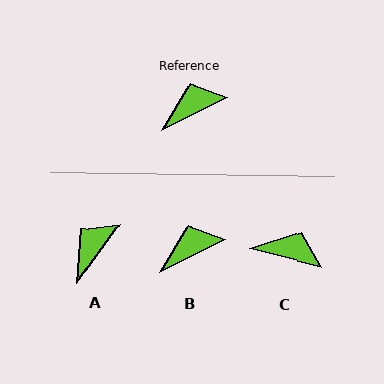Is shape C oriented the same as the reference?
No, it is off by about 40 degrees.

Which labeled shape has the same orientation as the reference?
B.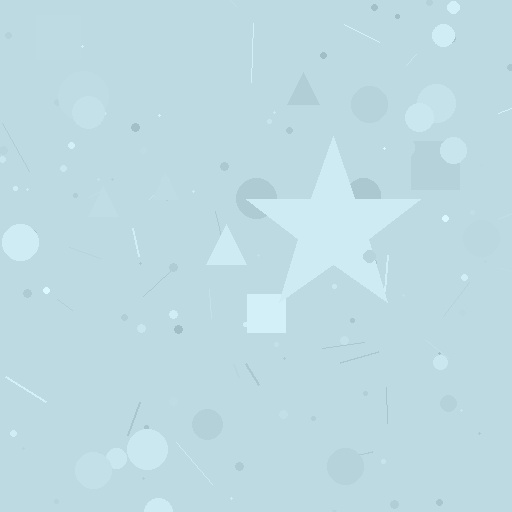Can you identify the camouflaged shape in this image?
The camouflaged shape is a star.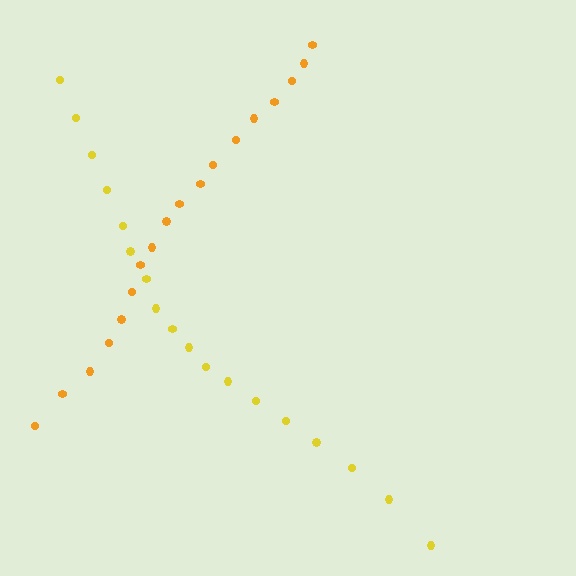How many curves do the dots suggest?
There are 2 distinct paths.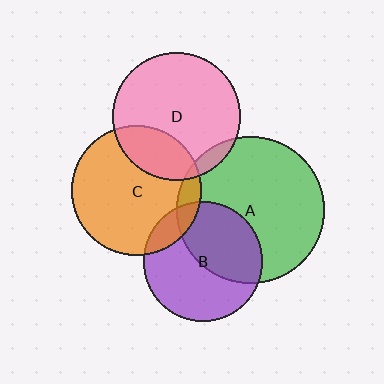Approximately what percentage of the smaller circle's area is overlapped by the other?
Approximately 45%.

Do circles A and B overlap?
Yes.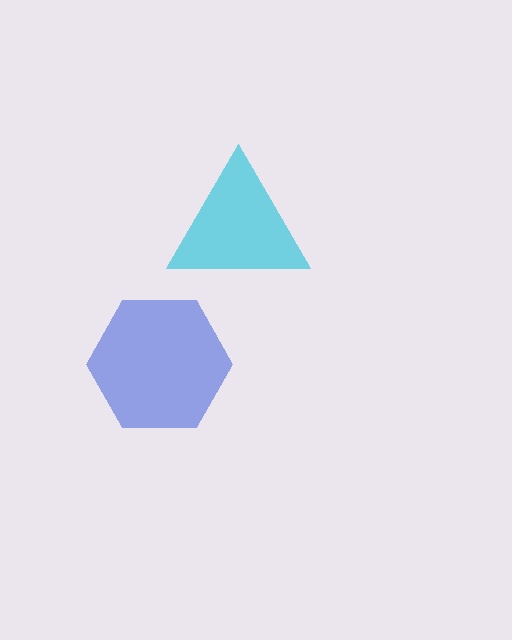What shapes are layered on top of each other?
The layered shapes are: a blue hexagon, a cyan triangle.